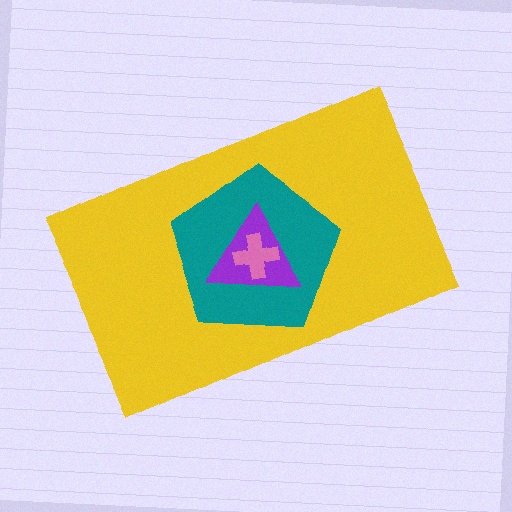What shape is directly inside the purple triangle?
The pink cross.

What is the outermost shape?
The yellow rectangle.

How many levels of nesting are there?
4.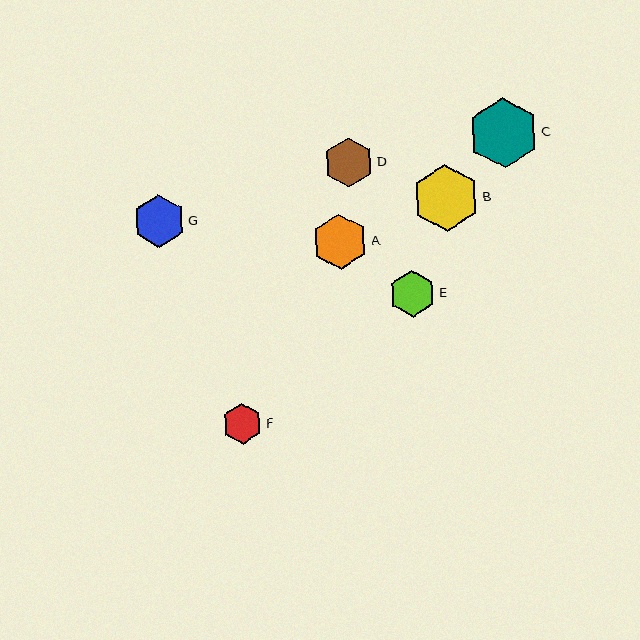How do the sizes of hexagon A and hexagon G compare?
Hexagon A and hexagon G are approximately the same size.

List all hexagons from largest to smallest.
From largest to smallest: C, B, A, G, D, E, F.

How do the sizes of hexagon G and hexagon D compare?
Hexagon G and hexagon D are approximately the same size.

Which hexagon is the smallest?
Hexagon F is the smallest with a size of approximately 40 pixels.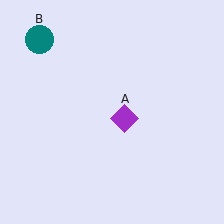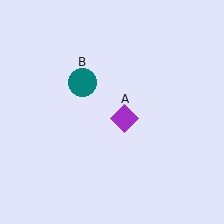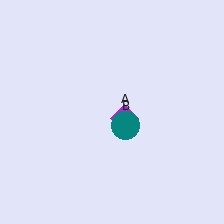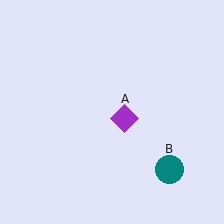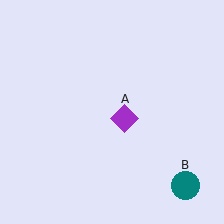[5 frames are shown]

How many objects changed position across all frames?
1 object changed position: teal circle (object B).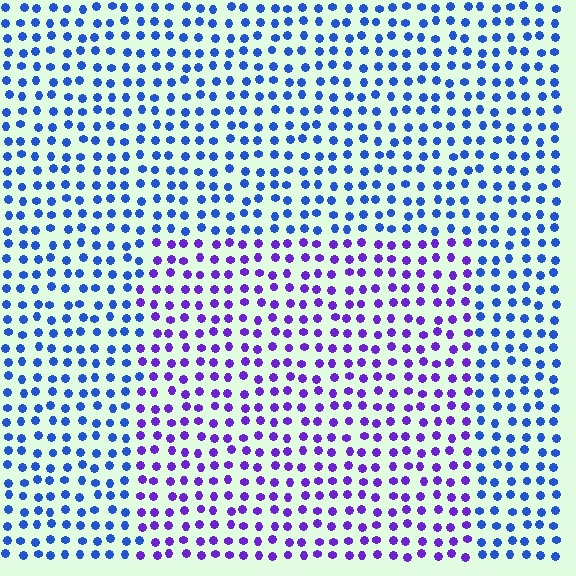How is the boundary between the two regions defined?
The boundary is defined purely by a slight shift in hue (about 43 degrees). Spacing, size, and orientation are identical on both sides.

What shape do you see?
I see a rectangle.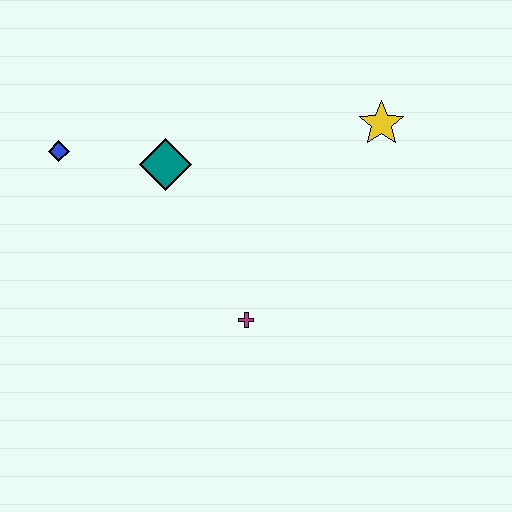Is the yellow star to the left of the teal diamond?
No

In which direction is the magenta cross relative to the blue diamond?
The magenta cross is to the right of the blue diamond.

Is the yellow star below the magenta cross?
No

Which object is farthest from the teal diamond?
The yellow star is farthest from the teal diamond.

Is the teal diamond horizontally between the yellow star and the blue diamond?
Yes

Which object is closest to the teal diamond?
The blue diamond is closest to the teal diamond.